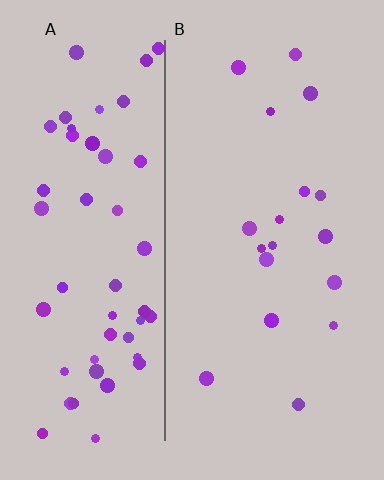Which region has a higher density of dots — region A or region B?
A (the left).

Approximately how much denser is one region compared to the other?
Approximately 3.1× — region A over region B.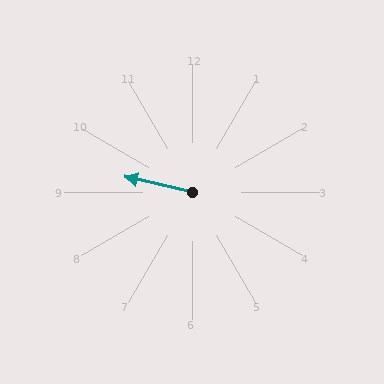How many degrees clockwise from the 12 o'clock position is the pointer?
Approximately 283 degrees.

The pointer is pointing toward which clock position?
Roughly 9 o'clock.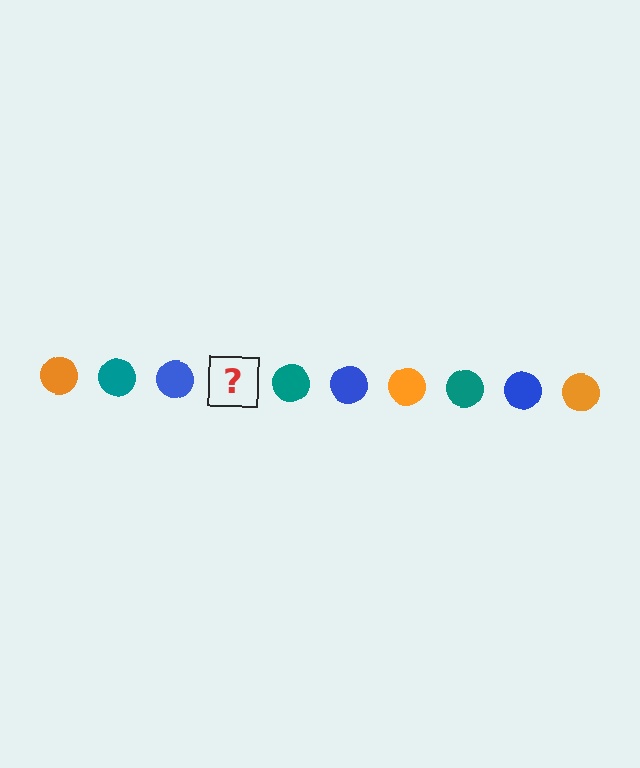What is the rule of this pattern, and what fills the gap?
The rule is that the pattern cycles through orange, teal, blue circles. The gap should be filled with an orange circle.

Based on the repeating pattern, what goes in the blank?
The blank should be an orange circle.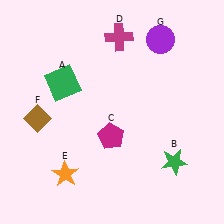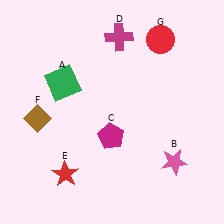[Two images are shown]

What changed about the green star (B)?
In Image 1, B is green. In Image 2, it changed to pink.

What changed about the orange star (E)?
In Image 1, E is orange. In Image 2, it changed to red.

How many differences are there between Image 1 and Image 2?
There are 3 differences between the two images.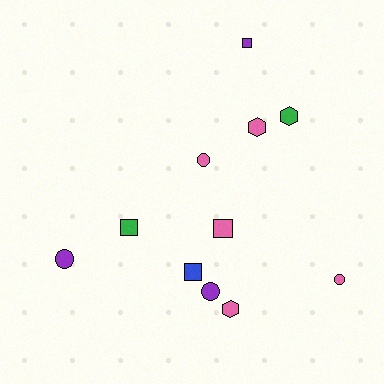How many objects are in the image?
There are 11 objects.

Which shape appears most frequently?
Circle, with 4 objects.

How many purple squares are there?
There is 1 purple square.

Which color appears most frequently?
Pink, with 5 objects.